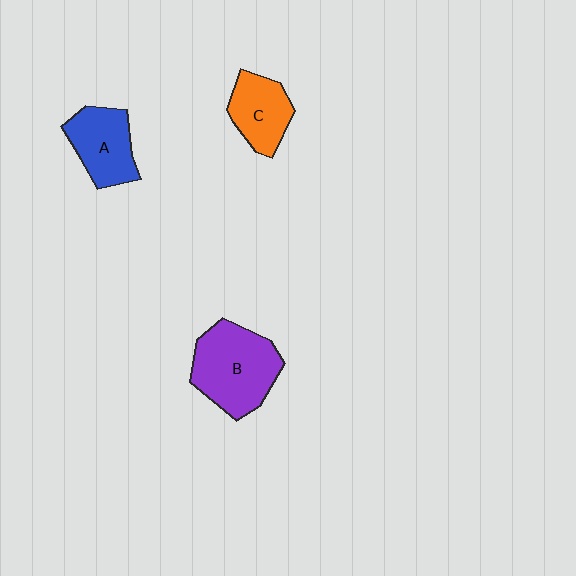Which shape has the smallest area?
Shape C (orange).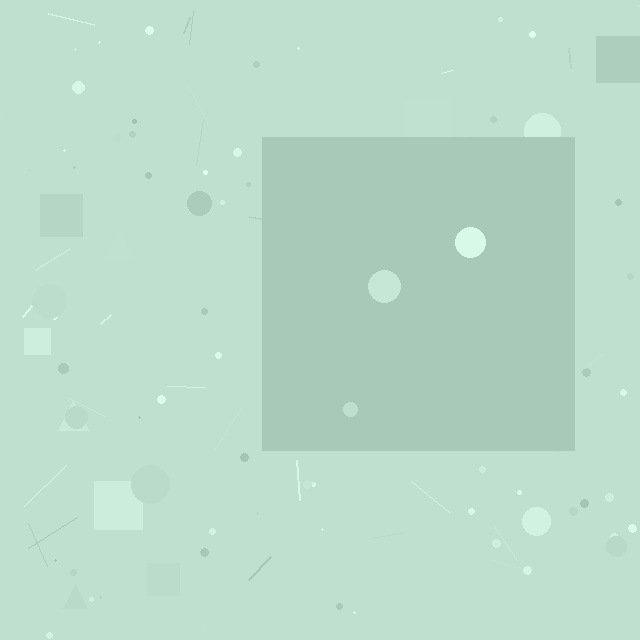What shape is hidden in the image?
A square is hidden in the image.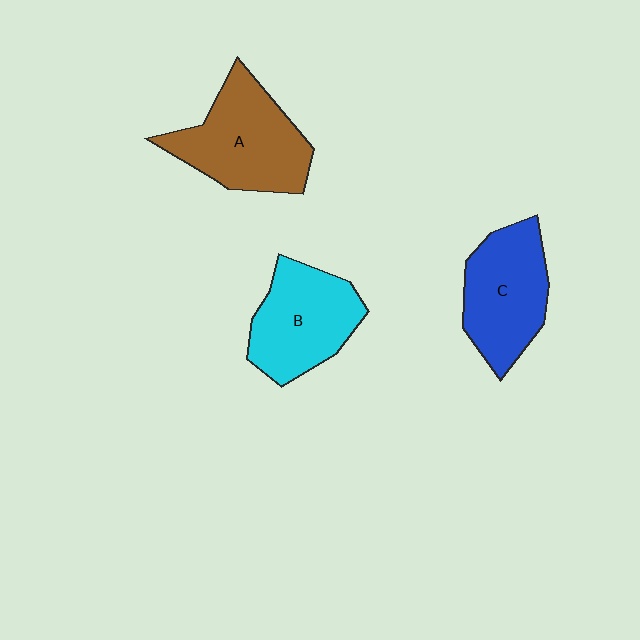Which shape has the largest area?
Shape A (brown).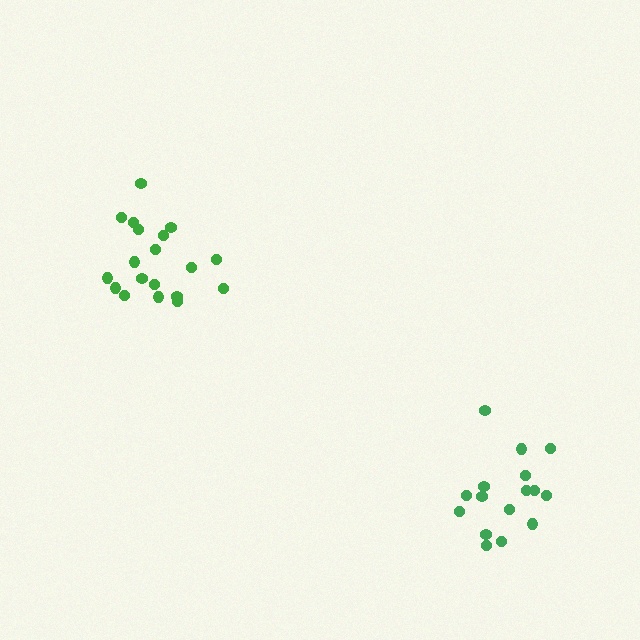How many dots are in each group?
Group 1: 16 dots, Group 2: 19 dots (35 total).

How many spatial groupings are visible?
There are 2 spatial groupings.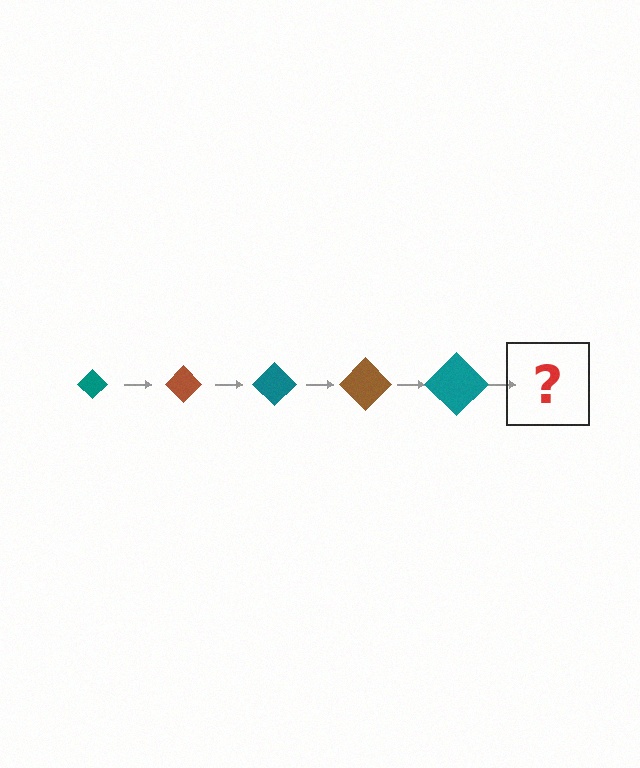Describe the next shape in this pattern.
It should be a brown diamond, larger than the previous one.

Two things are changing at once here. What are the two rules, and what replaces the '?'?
The two rules are that the diamond grows larger each step and the color cycles through teal and brown. The '?' should be a brown diamond, larger than the previous one.